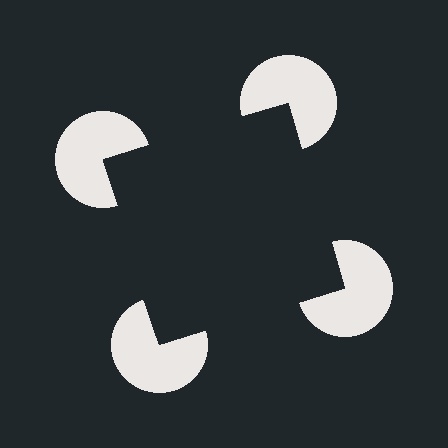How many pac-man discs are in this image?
There are 4 — one at each vertex of the illusory square.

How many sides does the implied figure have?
4 sides.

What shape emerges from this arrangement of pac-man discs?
An illusory square — its edges are inferred from the aligned wedge cuts in the pac-man discs, not physically drawn.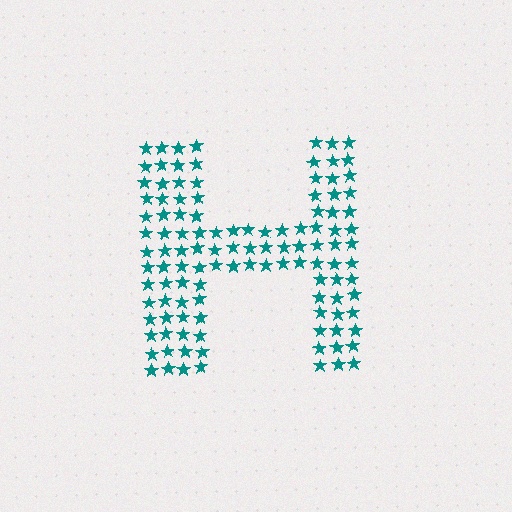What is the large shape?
The large shape is the letter H.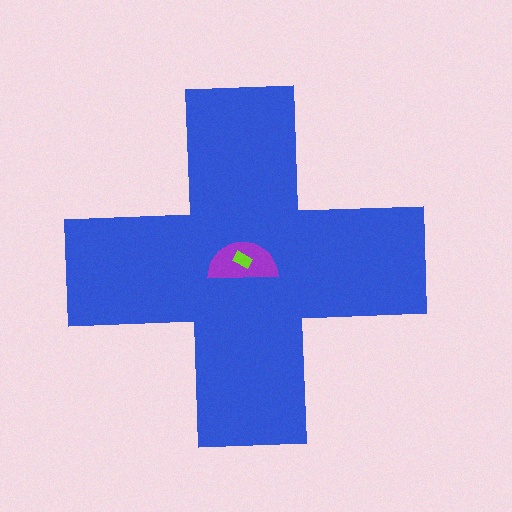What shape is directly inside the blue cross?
The purple semicircle.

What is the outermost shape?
The blue cross.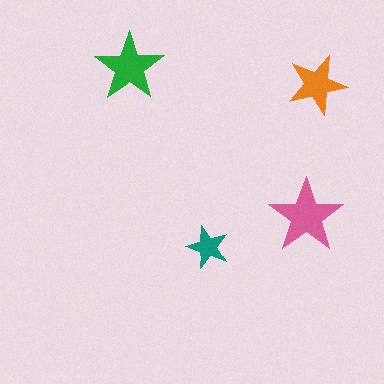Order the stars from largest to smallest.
the pink one, the green one, the orange one, the teal one.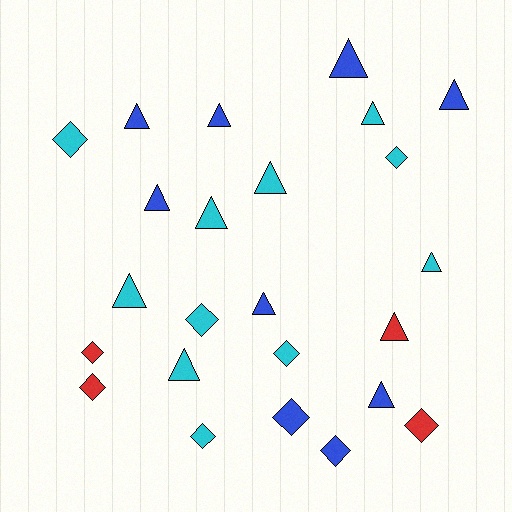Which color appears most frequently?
Cyan, with 11 objects.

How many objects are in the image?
There are 24 objects.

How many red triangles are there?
There is 1 red triangle.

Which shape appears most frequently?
Triangle, with 14 objects.